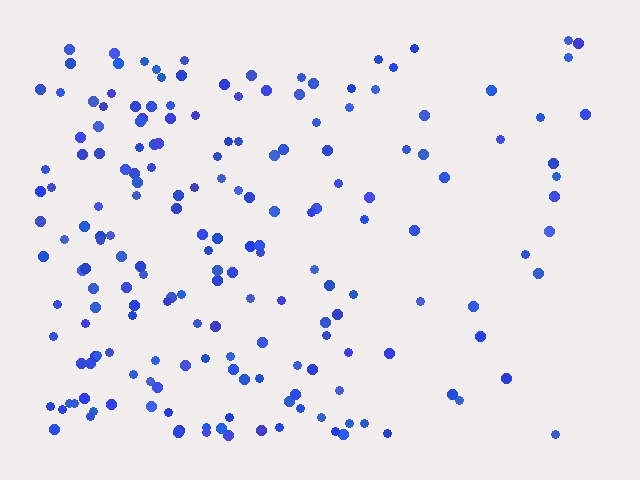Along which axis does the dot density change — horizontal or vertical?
Horizontal.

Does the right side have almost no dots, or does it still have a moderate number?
Still a moderate number, just noticeably fewer than the left.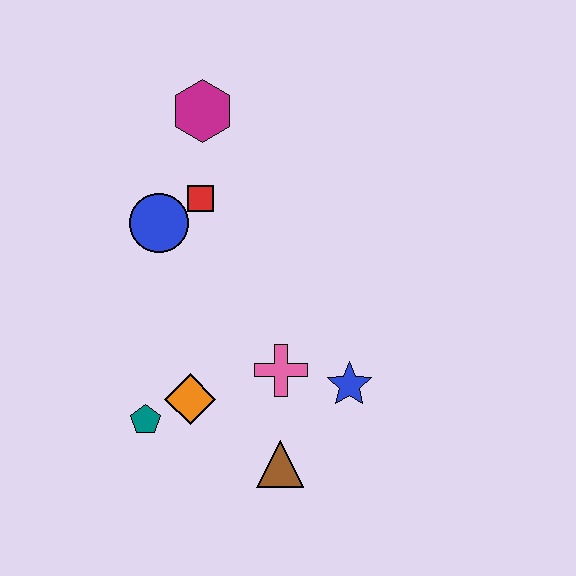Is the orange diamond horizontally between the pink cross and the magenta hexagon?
No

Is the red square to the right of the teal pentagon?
Yes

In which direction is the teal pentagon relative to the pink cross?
The teal pentagon is to the left of the pink cross.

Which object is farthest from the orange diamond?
The magenta hexagon is farthest from the orange diamond.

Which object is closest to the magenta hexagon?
The red square is closest to the magenta hexagon.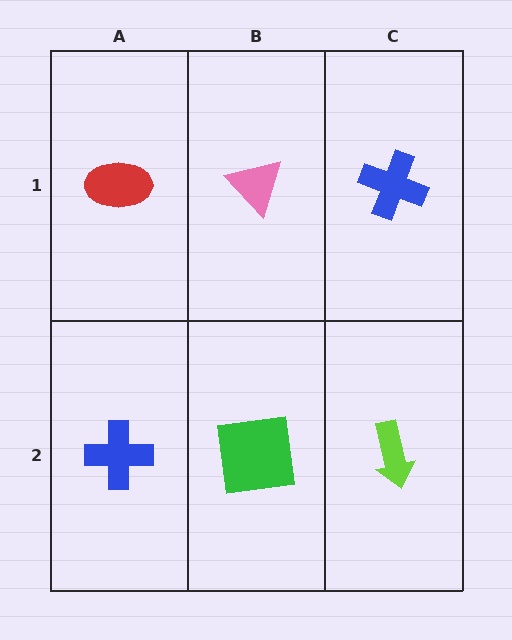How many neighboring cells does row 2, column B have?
3.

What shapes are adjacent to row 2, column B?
A pink triangle (row 1, column B), a blue cross (row 2, column A), a lime arrow (row 2, column C).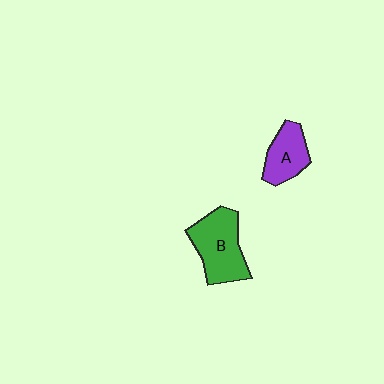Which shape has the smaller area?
Shape A (purple).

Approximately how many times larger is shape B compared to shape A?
Approximately 1.5 times.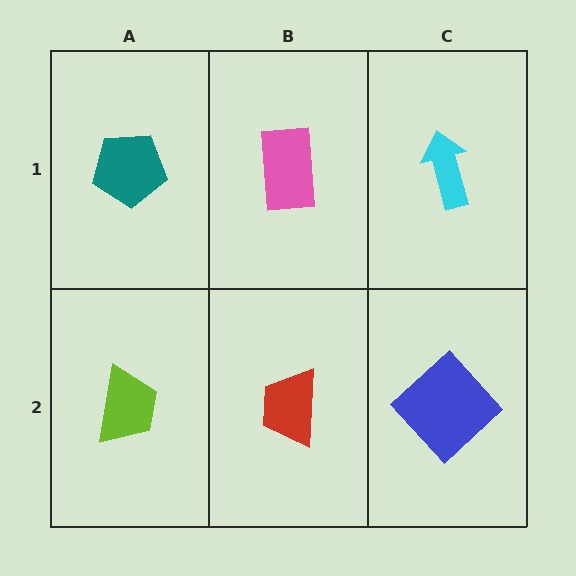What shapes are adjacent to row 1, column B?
A red trapezoid (row 2, column B), a teal pentagon (row 1, column A), a cyan arrow (row 1, column C).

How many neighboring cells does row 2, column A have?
2.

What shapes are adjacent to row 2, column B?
A pink rectangle (row 1, column B), a lime trapezoid (row 2, column A), a blue diamond (row 2, column C).